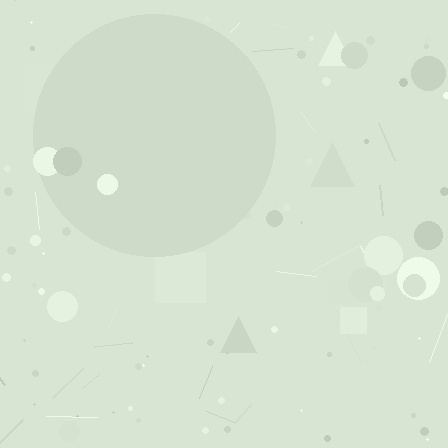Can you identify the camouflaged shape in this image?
The camouflaged shape is a circle.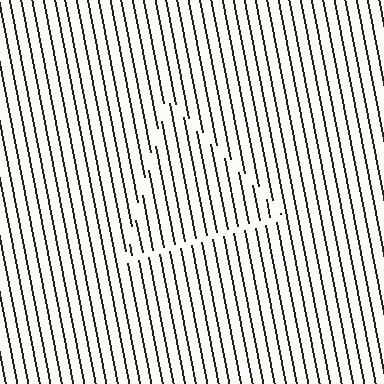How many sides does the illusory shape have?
3 sides — the line-ends trace a triangle.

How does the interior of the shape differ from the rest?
The interior of the shape contains the same grating, shifted by half a period — the contour is defined by the phase discontinuity where line-ends from the inner and outer gratings abut.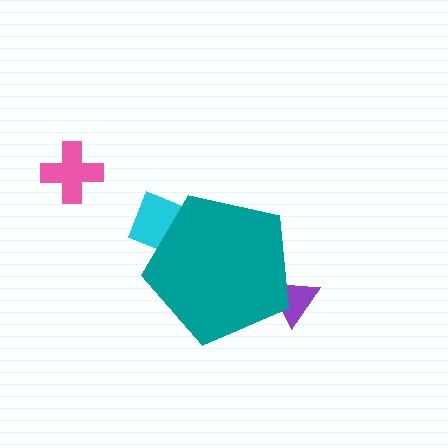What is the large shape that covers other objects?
A teal pentagon.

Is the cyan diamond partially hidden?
Yes, the cyan diamond is partially hidden behind the teal pentagon.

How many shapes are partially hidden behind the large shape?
2 shapes are partially hidden.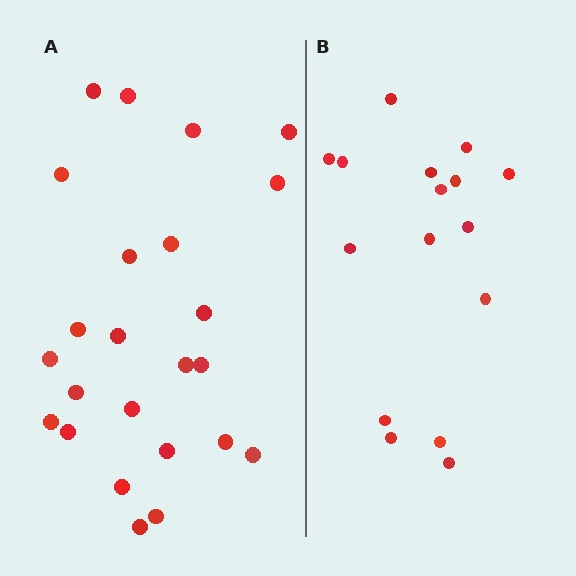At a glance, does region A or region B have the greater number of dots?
Region A (the left region) has more dots.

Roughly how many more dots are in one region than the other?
Region A has roughly 8 or so more dots than region B.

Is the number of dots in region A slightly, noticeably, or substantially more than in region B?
Region A has substantially more. The ratio is roughly 1.5 to 1.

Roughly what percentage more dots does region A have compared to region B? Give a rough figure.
About 50% more.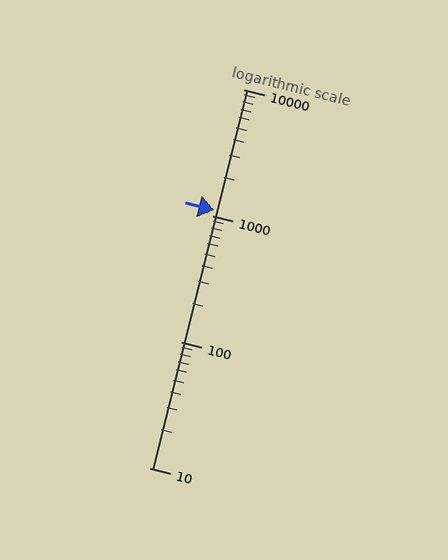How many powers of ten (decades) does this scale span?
The scale spans 3 decades, from 10 to 10000.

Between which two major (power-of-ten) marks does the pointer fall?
The pointer is between 1000 and 10000.